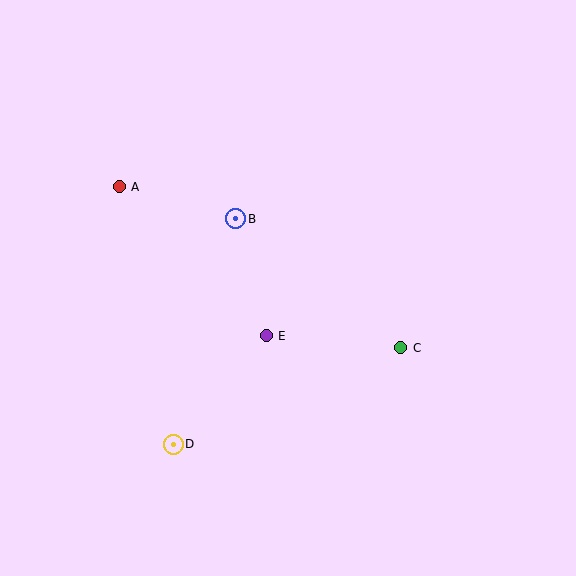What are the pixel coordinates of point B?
Point B is at (236, 219).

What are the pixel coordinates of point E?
Point E is at (266, 336).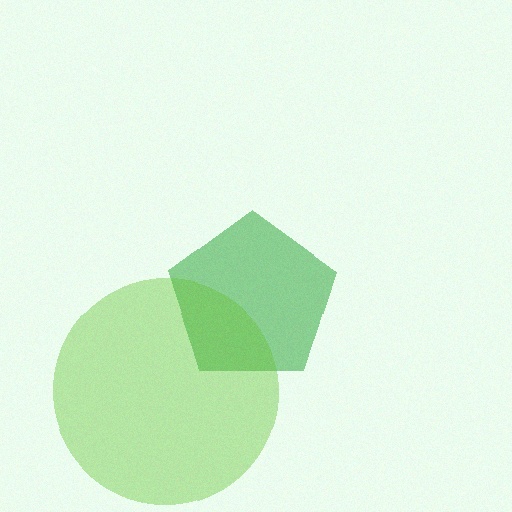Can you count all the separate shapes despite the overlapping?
Yes, there are 2 separate shapes.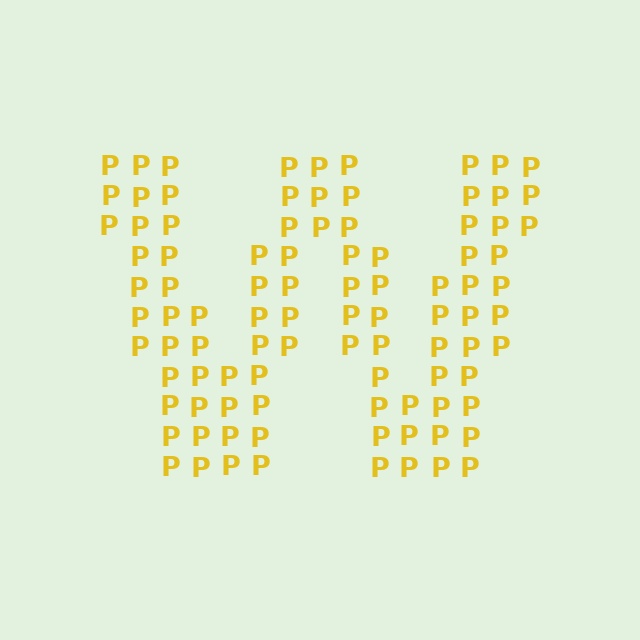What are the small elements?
The small elements are letter P's.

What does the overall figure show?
The overall figure shows the letter W.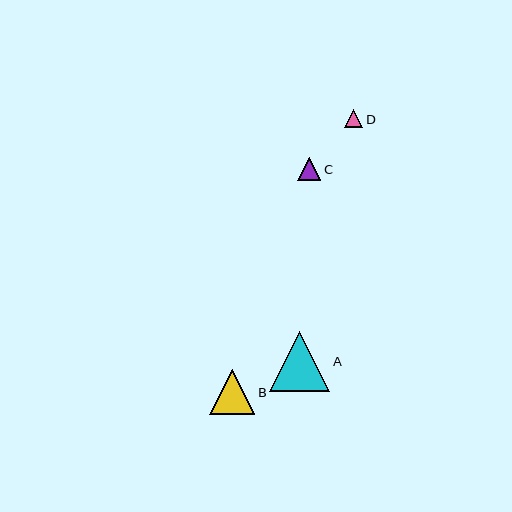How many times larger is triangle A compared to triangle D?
Triangle A is approximately 3.3 times the size of triangle D.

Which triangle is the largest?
Triangle A is the largest with a size of approximately 60 pixels.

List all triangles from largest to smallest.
From largest to smallest: A, B, C, D.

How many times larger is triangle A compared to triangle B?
Triangle A is approximately 1.3 times the size of triangle B.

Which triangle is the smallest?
Triangle D is the smallest with a size of approximately 18 pixels.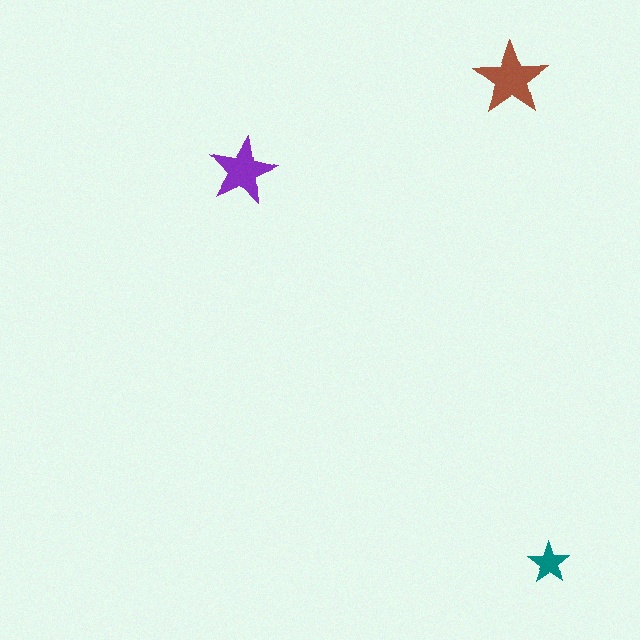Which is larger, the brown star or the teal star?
The brown one.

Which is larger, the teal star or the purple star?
The purple one.